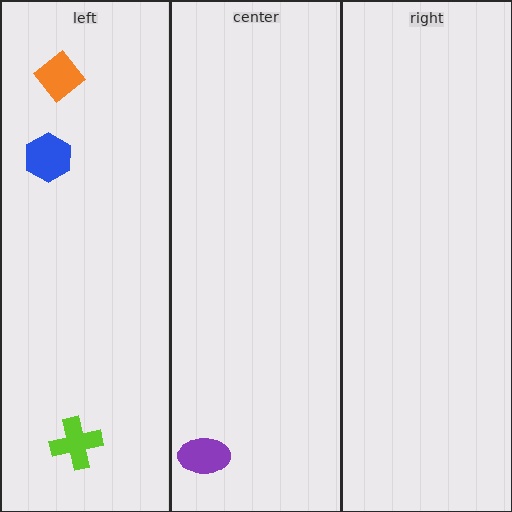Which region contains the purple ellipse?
The center region.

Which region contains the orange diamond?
The left region.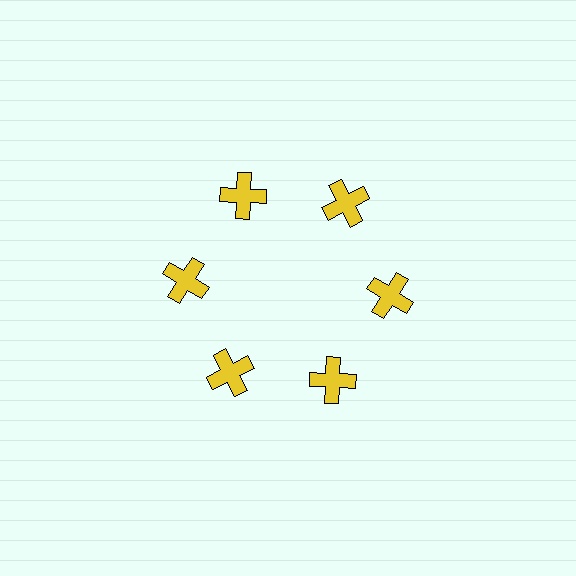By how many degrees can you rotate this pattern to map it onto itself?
The pattern maps onto itself every 60 degrees of rotation.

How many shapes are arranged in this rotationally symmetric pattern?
There are 6 shapes, arranged in 6 groups of 1.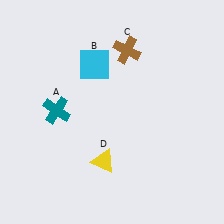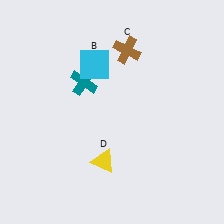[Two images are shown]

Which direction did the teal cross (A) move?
The teal cross (A) moved up.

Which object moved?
The teal cross (A) moved up.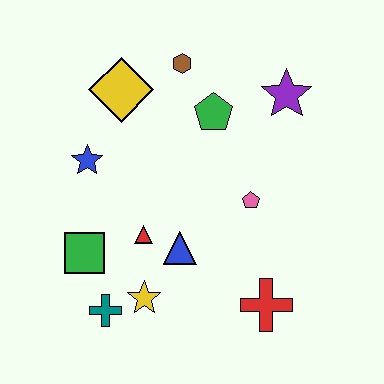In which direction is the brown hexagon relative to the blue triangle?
The brown hexagon is above the blue triangle.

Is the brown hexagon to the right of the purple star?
No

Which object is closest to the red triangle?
The blue triangle is closest to the red triangle.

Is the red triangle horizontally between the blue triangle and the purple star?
No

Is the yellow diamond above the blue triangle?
Yes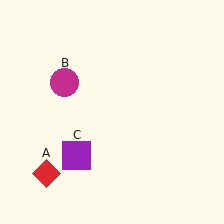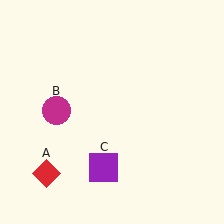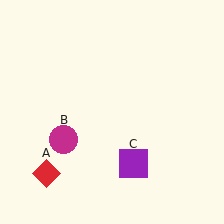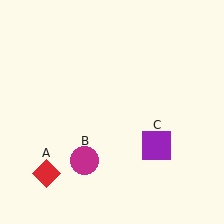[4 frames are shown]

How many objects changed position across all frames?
2 objects changed position: magenta circle (object B), purple square (object C).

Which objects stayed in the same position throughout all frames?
Red diamond (object A) remained stationary.